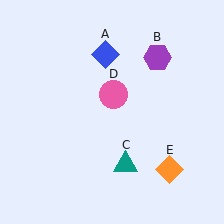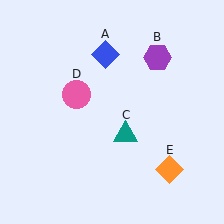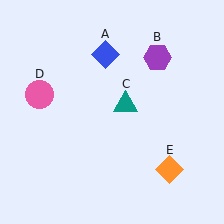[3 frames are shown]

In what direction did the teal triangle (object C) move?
The teal triangle (object C) moved up.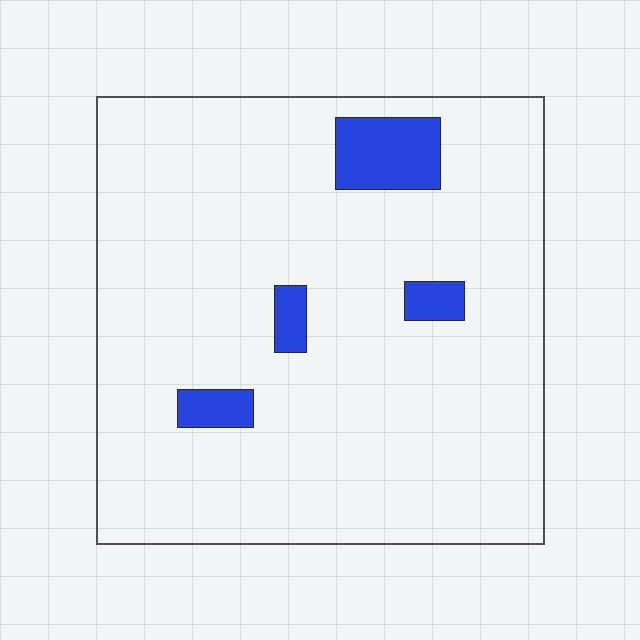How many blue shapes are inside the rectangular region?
4.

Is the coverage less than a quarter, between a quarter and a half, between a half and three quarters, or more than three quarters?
Less than a quarter.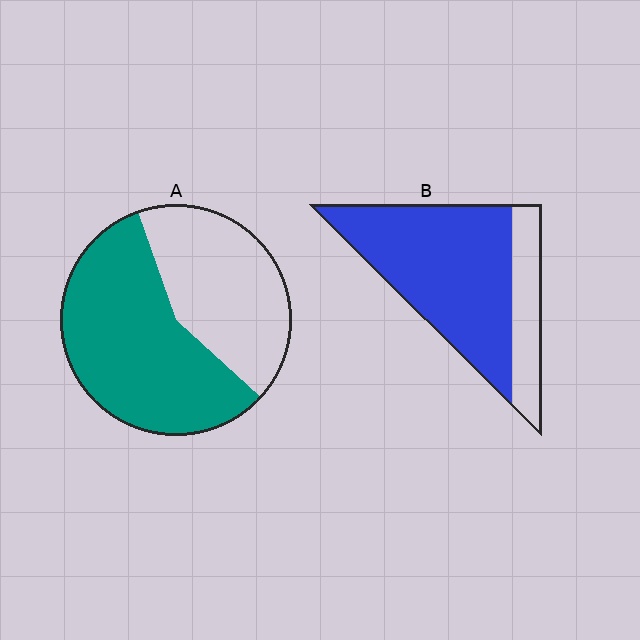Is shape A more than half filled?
Yes.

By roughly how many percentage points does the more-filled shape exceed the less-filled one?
By roughly 20 percentage points (B over A).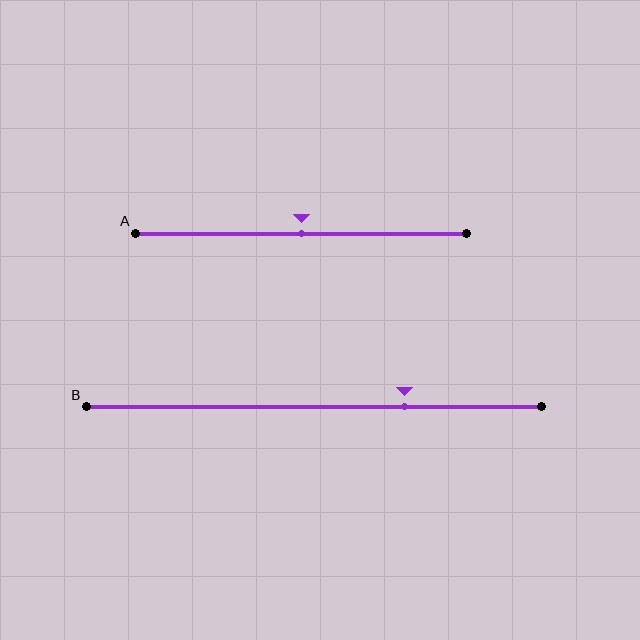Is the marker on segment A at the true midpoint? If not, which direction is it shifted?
Yes, the marker on segment A is at the true midpoint.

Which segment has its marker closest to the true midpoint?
Segment A has its marker closest to the true midpoint.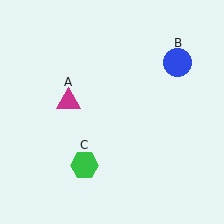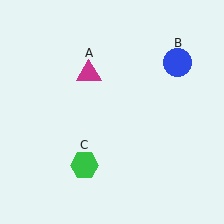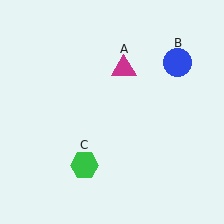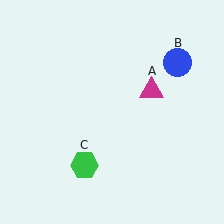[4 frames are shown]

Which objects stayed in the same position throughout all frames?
Blue circle (object B) and green hexagon (object C) remained stationary.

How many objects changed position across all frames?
1 object changed position: magenta triangle (object A).